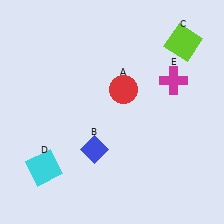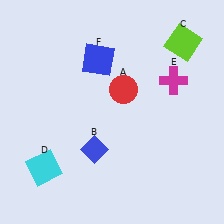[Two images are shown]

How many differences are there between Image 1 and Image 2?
There is 1 difference between the two images.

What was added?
A blue square (F) was added in Image 2.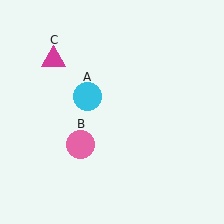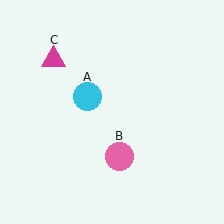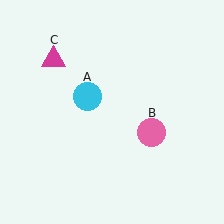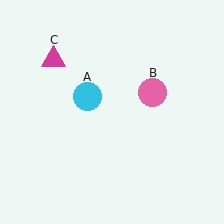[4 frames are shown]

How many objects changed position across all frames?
1 object changed position: pink circle (object B).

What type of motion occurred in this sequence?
The pink circle (object B) rotated counterclockwise around the center of the scene.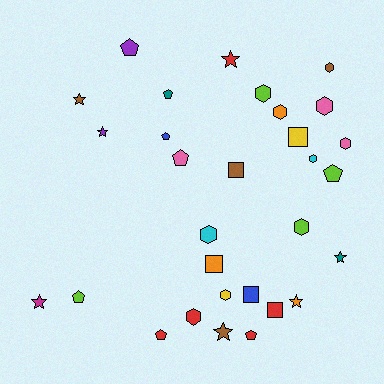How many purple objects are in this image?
There are 2 purple objects.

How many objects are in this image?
There are 30 objects.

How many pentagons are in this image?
There are 8 pentagons.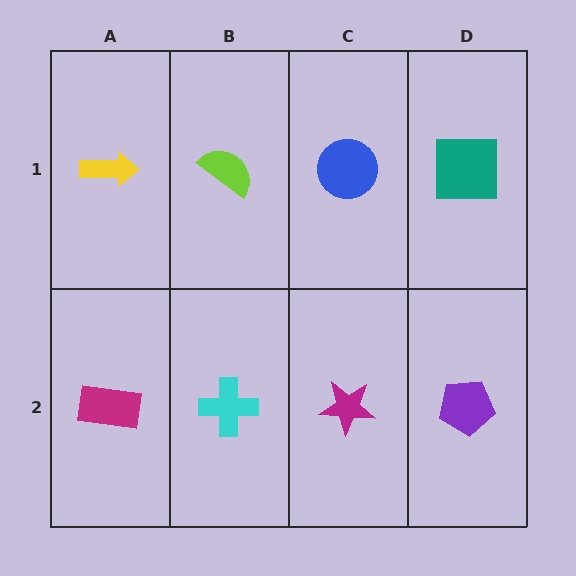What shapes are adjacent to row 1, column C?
A magenta star (row 2, column C), a lime semicircle (row 1, column B), a teal square (row 1, column D).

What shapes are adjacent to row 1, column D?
A purple pentagon (row 2, column D), a blue circle (row 1, column C).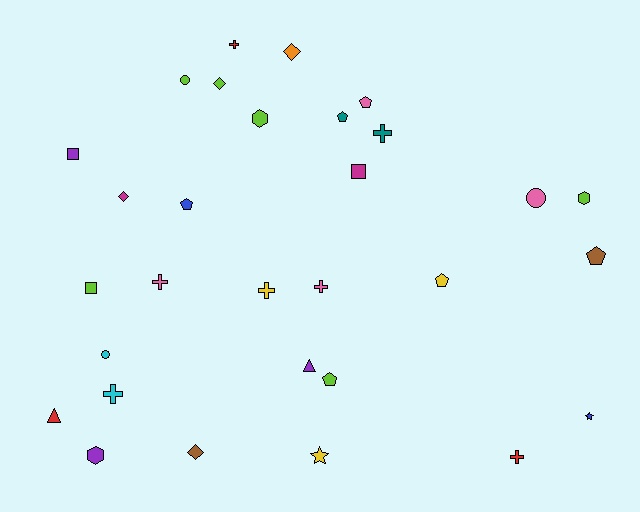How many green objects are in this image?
There are no green objects.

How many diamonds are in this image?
There are 4 diamonds.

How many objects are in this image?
There are 30 objects.